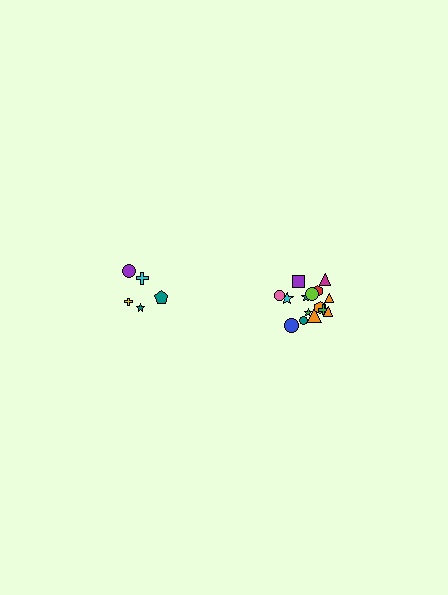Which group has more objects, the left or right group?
The right group.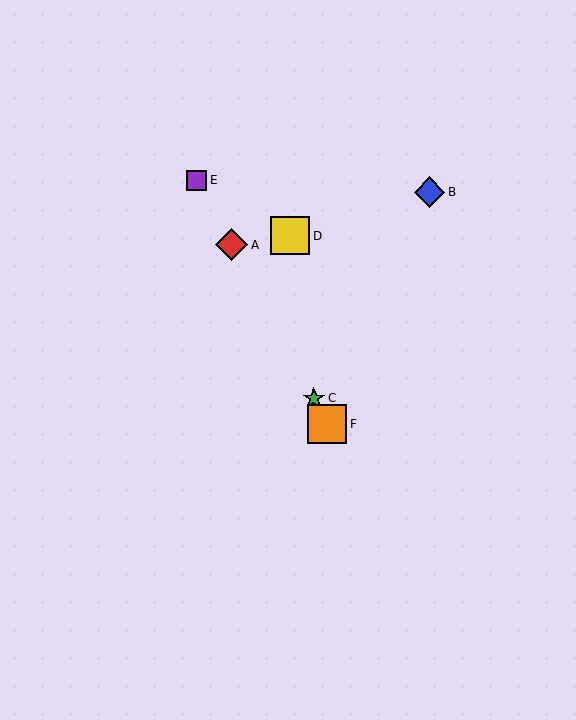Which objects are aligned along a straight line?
Objects A, C, E, F are aligned along a straight line.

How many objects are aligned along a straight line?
4 objects (A, C, E, F) are aligned along a straight line.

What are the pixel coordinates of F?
Object F is at (327, 424).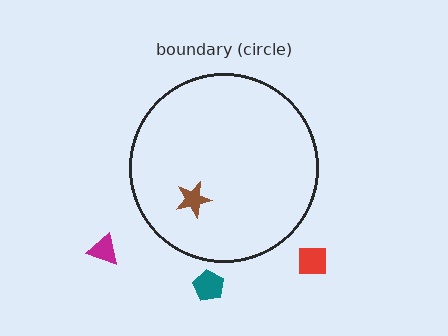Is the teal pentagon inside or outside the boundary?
Outside.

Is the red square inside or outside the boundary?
Outside.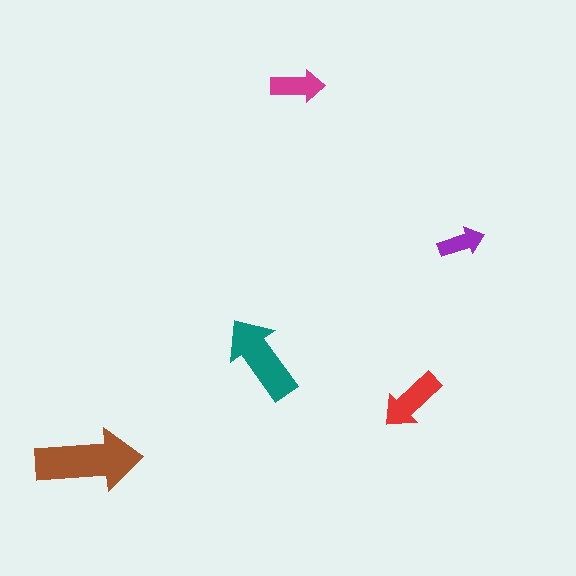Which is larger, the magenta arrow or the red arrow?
The red one.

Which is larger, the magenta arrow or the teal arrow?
The teal one.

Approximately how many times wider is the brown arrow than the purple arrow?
About 2.5 times wider.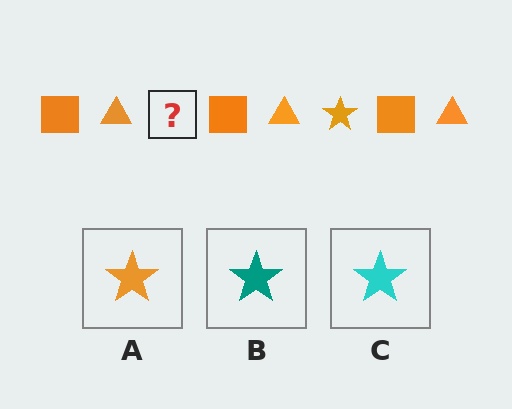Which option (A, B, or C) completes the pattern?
A.